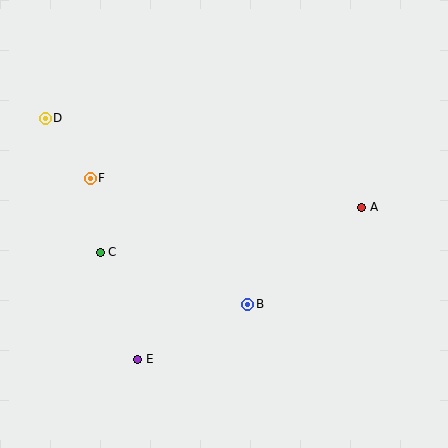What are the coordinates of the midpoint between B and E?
The midpoint between B and E is at (193, 332).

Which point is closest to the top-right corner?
Point A is closest to the top-right corner.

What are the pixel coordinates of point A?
Point A is at (362, 207).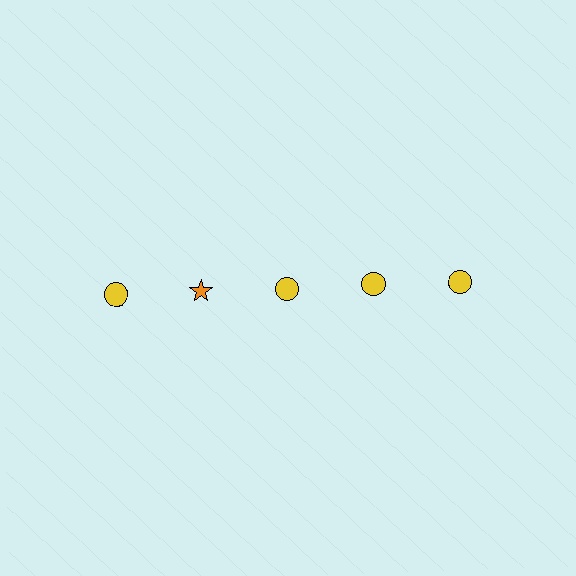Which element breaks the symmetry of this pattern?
The orange star in the top row, second from left column breaks the symmetry. All other shapes are yellow circles.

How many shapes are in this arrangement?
There are 5 shapes arranged in a grid pattern.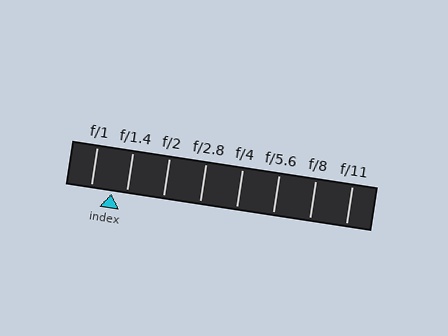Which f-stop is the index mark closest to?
The index mark is closest to f/1.4.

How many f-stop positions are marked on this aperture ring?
There are 8 f-stop positions marked.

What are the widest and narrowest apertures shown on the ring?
The widest aperture shown is f/1 and the narrowest is f/11.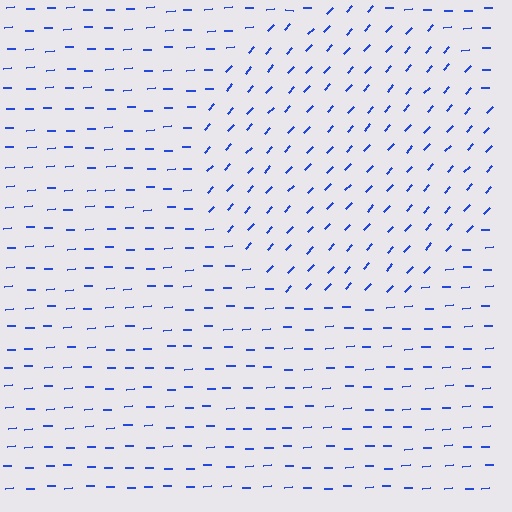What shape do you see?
I see a circle.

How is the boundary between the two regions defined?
The boundary is defined purely by a change in line orientation (approximately 45 degrees difference). All lines are the same color and thickness.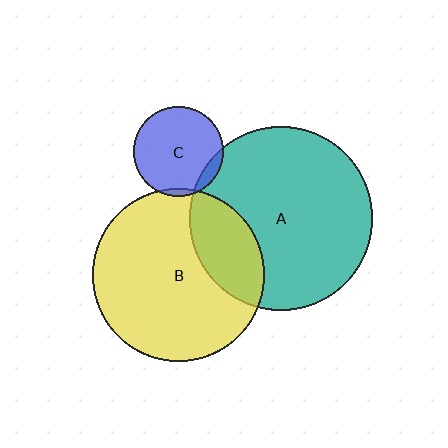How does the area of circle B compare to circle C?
Approximately 3.7 times.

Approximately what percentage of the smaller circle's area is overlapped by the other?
Approximately 5%.